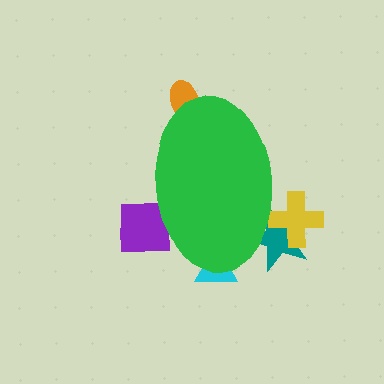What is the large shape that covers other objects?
A green ellipse.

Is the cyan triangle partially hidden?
Yes, the cyan triangle is partially hidden behind the green ellipse.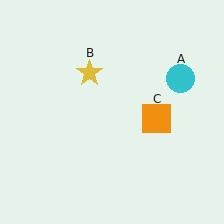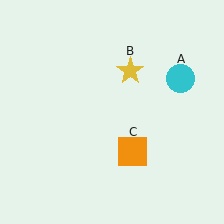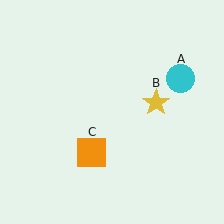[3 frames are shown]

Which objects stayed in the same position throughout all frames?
Cyan circle (object A) remained stationary.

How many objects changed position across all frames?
2 objects changed position: yellow star (object B), orange square (object C).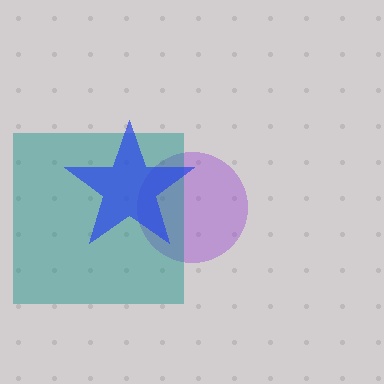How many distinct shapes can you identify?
There are 3 distinct shapes: a purple circle, a teal square, a blue star.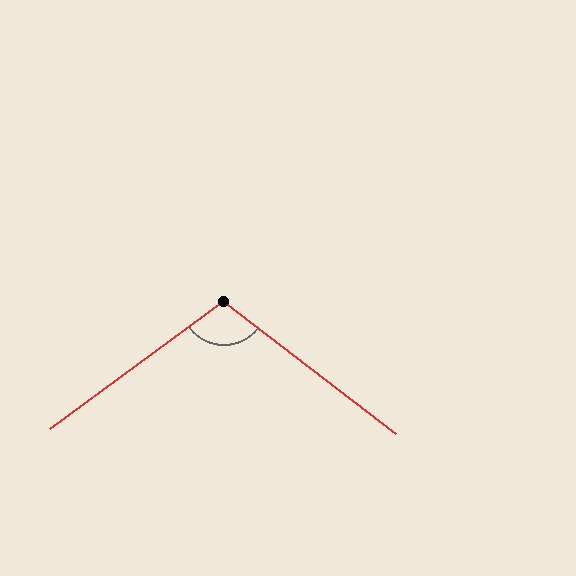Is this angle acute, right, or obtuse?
It is obtuse.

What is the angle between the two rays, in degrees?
Approximately 106 degrees.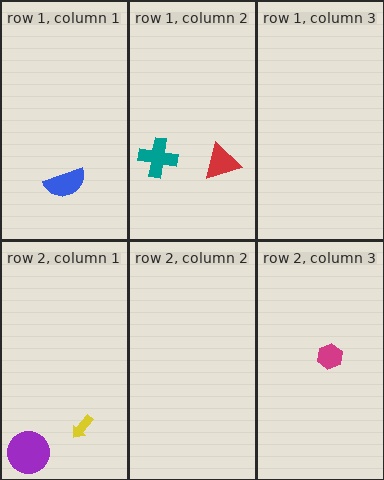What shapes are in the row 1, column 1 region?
The blue semicircle.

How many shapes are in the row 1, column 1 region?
1.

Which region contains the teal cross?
The row 1, column 2 region.